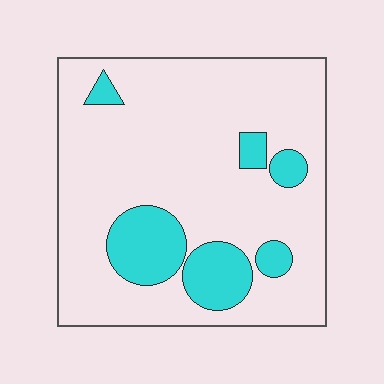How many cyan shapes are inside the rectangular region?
6.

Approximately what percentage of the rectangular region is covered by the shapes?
Approximately 20%.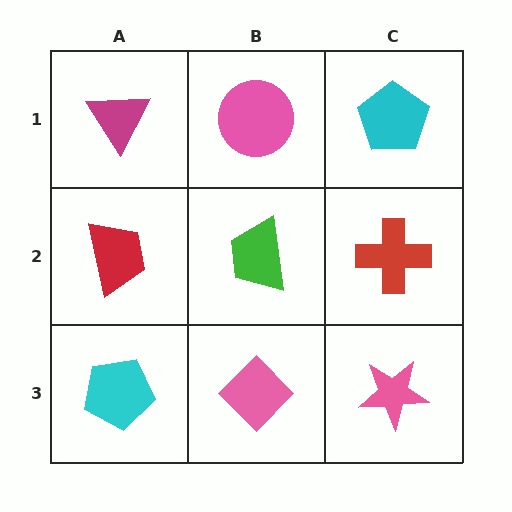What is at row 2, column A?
A red trapezoid.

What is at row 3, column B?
A pink diamond.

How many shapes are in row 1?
3 shapes.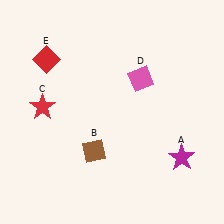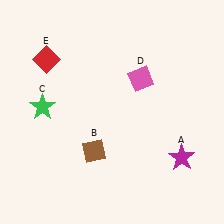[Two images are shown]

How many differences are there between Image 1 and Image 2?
There is 1 difference between the two images.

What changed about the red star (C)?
In Image 1, C is red. In Image 2, it changed to green.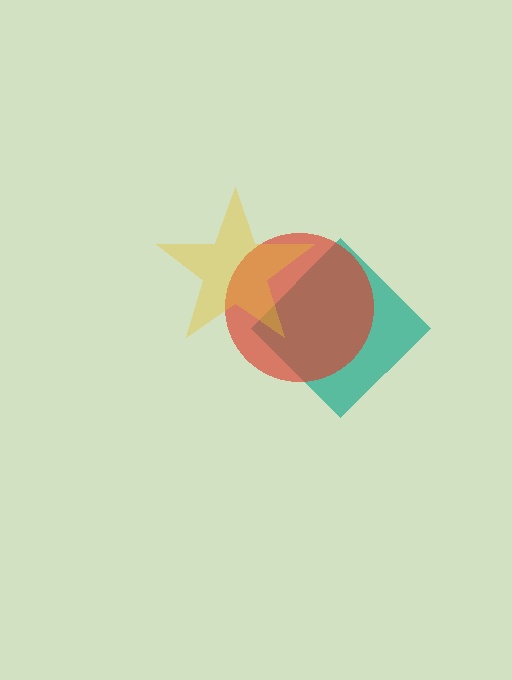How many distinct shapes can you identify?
There are 3 distinct shapes: a teal diamond, a red circle, a yellow star.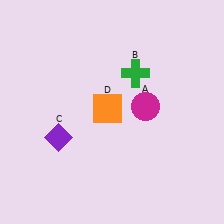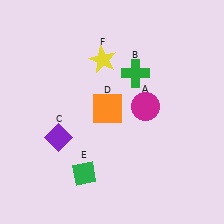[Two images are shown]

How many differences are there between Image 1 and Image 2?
There are 2 differences between the two images.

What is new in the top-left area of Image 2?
A yellow star (F) was added in the top-left area of Image 2.